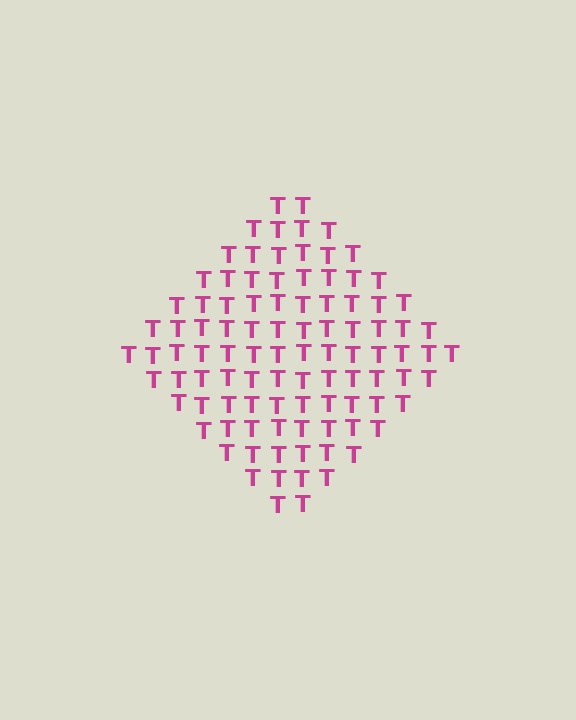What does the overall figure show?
The overall figure shows a diamond.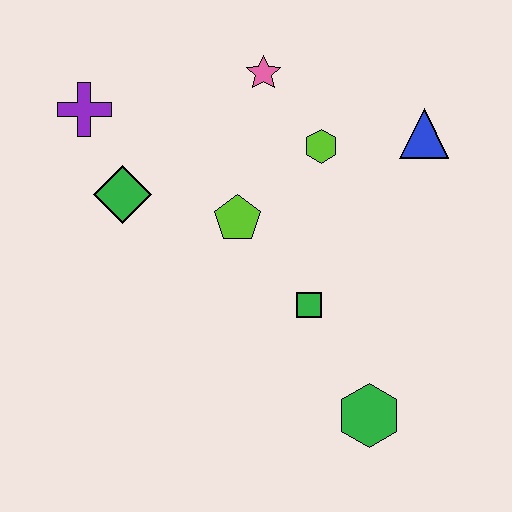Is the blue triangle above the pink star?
No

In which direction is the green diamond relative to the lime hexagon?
The green diamond is to the left of the lime hexagon.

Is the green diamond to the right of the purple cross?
Yes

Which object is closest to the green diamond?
The purple cross is closest to the green diamond.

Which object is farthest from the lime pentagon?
The green hexagon is farthest from the lime pentagon.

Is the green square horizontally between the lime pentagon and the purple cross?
No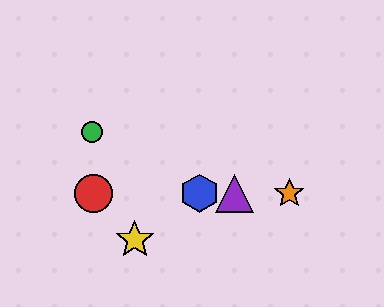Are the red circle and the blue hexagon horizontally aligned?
Yes, both are at y≈193.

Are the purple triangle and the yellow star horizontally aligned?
No, the purple triangle is at y≈193 and the yellow star is at y≈240.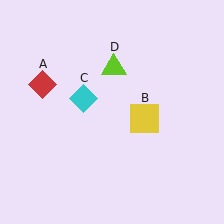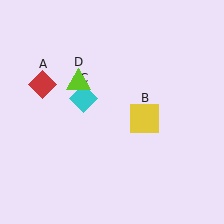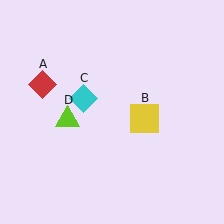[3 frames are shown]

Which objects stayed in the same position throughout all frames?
Red diamond (object A) and yellow square (object B) and cyan diamond (object C) remained stationary.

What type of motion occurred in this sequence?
The lime triangle (object D) rotated counterclockwise around the center of the scene.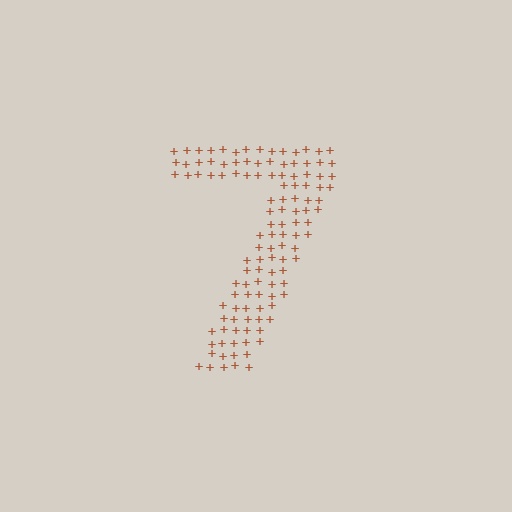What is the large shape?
The large shape is the digit 7.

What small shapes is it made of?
It is made of small plus signs.